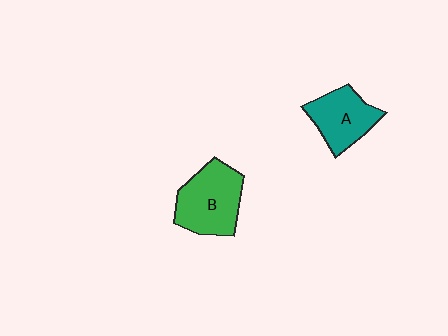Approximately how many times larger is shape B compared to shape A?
Approximately 1.3 times.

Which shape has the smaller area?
Shape A (teal).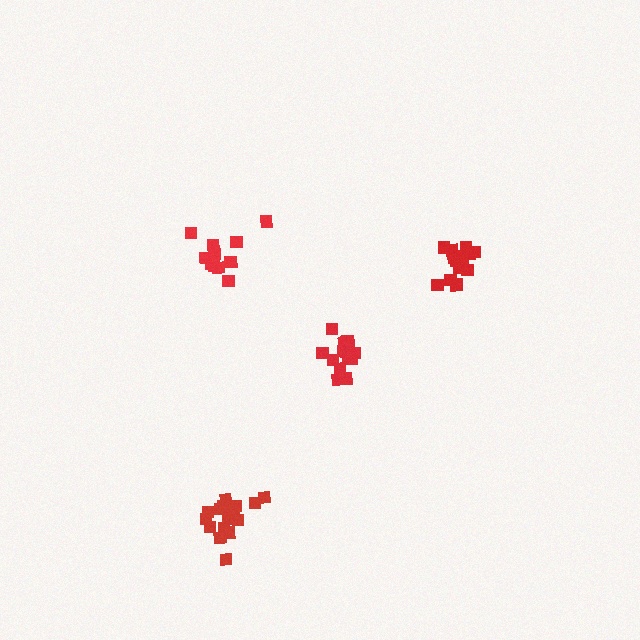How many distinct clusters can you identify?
There are 4 distinct clusters.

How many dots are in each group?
Group 1: 14 dots, Group 2: 13 dots, Group 3: 14 dots, Group 4: 17 dots (58 total).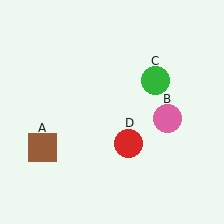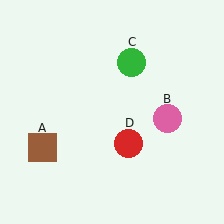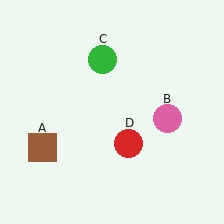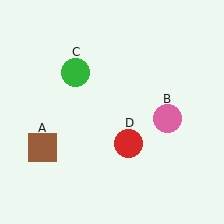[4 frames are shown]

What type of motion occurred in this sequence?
The green circle (object C) rotated counterclockwise around the center of the scene.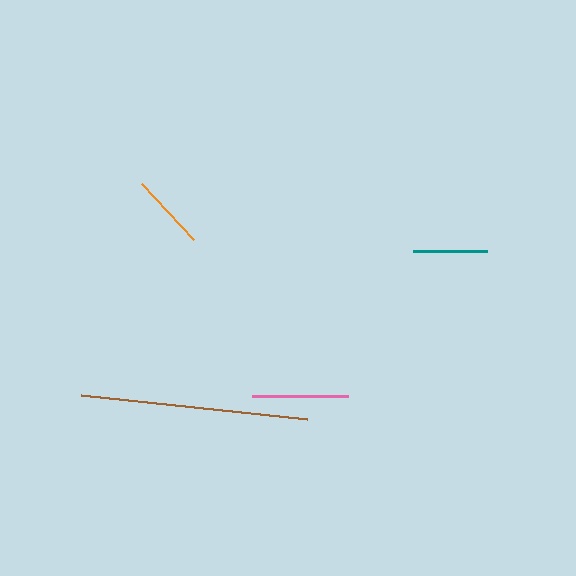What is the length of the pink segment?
The pink segment is approximately 95 pixels long.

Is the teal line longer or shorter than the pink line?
The pink line is longer than the teal line.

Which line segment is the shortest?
The teal line is the shortest at approximately 74 pixels.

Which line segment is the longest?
The brown line is the longest at approximately 227 pixels.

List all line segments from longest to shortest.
From longest to shortest: brown, pink, orange, teal.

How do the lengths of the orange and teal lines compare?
The orange and teal lines are approximately the same length.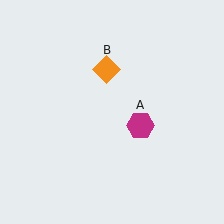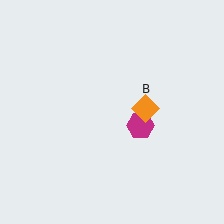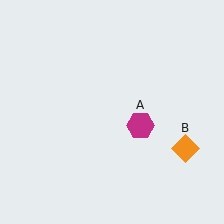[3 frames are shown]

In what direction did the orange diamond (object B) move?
The orange diamond (object B) moved down and to the right.